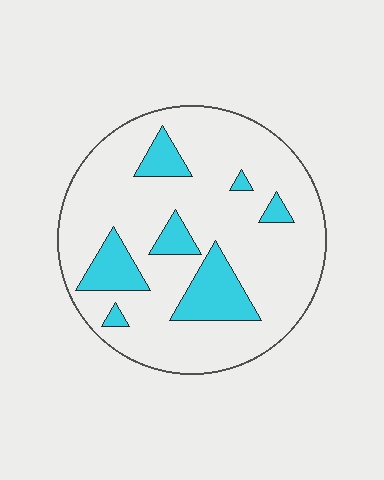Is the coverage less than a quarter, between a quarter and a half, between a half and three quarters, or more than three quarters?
Less than a quarter.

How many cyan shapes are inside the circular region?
7.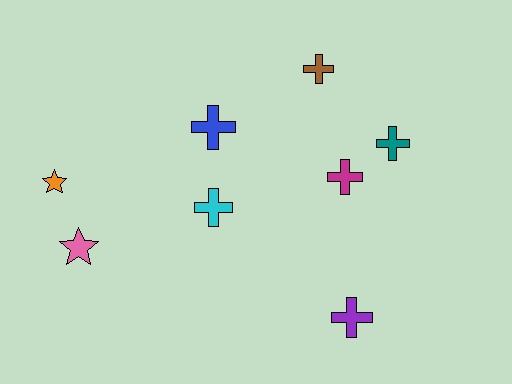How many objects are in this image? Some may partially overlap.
There are 8 objects.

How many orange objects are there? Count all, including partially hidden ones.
There is 1 orange object.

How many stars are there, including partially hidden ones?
There are 2 stars.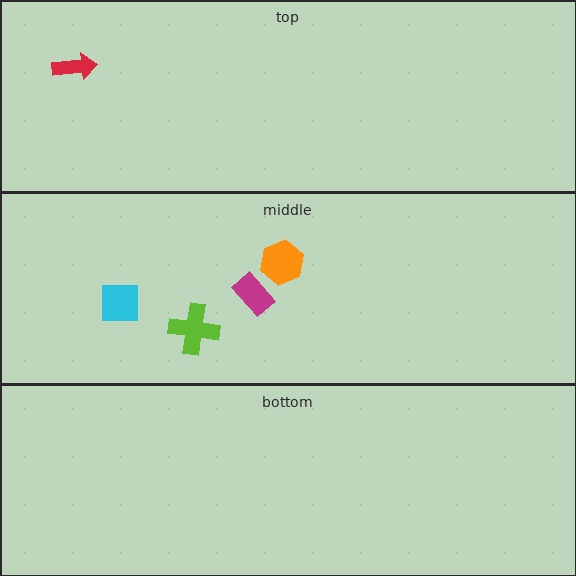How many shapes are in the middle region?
4.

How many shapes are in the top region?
1.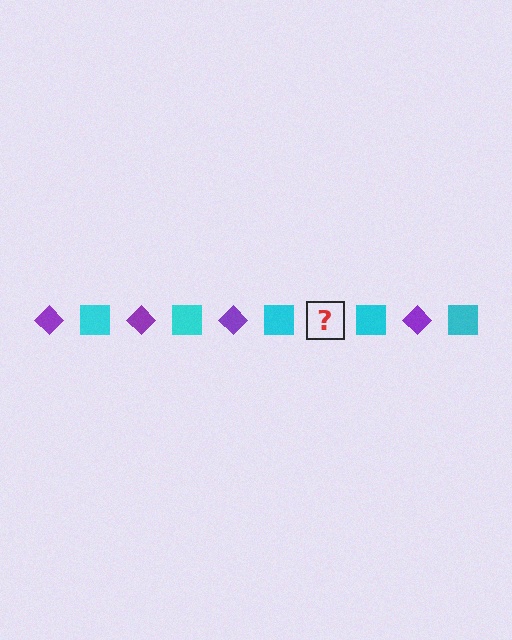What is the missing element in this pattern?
The missing element is a purple diamond.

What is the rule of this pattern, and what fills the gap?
The rule is that the pattern alternates between purple diamond and cyan square. The gap should be filled with a purple diamond.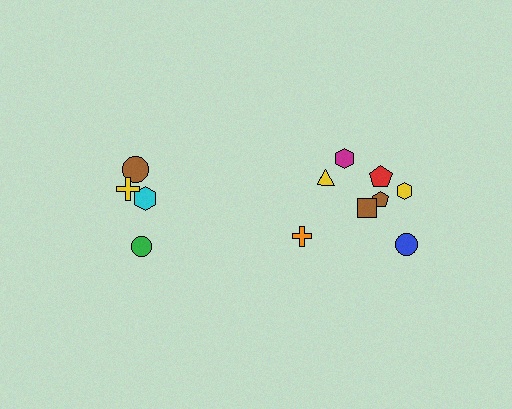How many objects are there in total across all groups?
There are 12 objects.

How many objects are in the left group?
There are 4 objects.